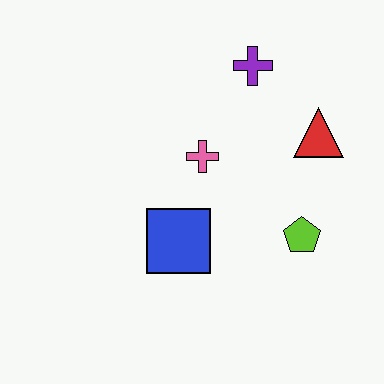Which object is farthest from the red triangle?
The blue square is farthest from the red triangle.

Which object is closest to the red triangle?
The purple cross is closest to the red triangle.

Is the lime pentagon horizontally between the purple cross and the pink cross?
No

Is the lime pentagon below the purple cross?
Yes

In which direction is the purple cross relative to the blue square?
The purple cross is above the blue square.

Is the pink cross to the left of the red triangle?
Yes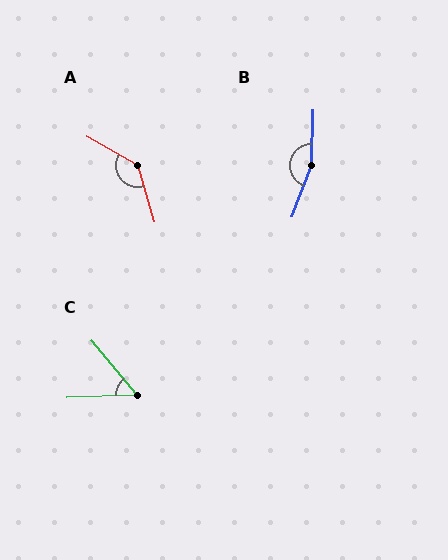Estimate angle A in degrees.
Approximately 135 degrees.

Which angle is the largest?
B, at approximately 161 degrees.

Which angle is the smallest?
C, at approximately 52 degrees.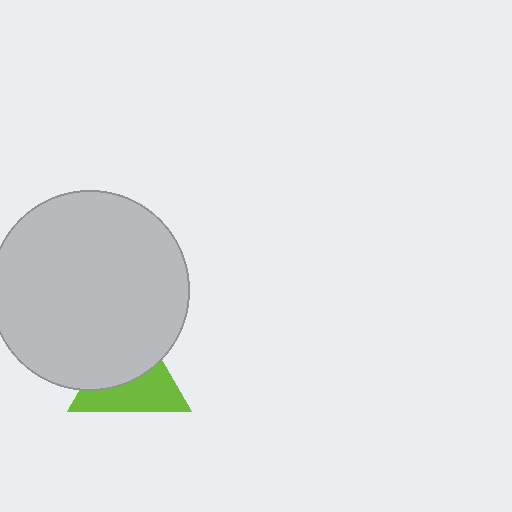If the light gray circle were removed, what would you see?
You would see the complete lime triangle.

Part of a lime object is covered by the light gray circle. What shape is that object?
It is a triangle.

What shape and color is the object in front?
The object in front is a light gray circle.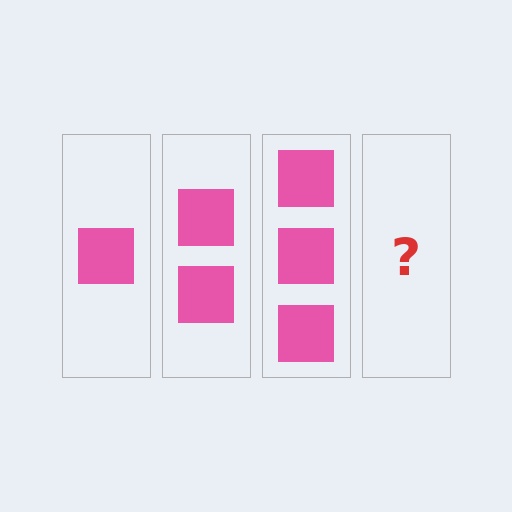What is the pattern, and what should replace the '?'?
The pattern is that each step adds one more square. The '?' should be 4 squares.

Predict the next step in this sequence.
The next step is 4 squares.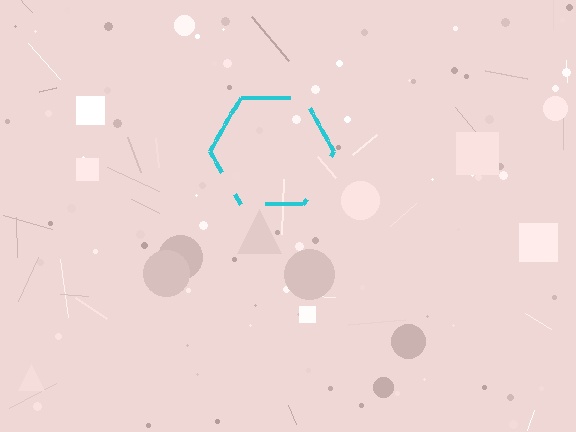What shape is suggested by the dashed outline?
The dashed outline suggests a hexagon.